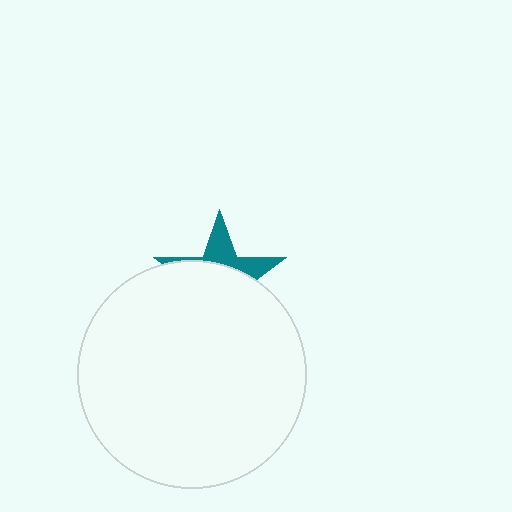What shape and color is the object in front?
The object in front is a white circle.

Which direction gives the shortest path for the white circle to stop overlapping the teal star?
Moving down gives the shortest separation.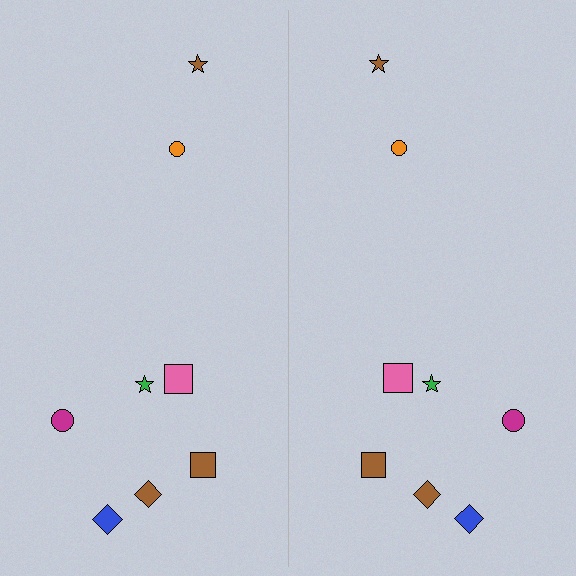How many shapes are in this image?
There are 16 shapes in this image.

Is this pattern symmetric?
Yes, this pattern has bilateral (reflection) symmetry.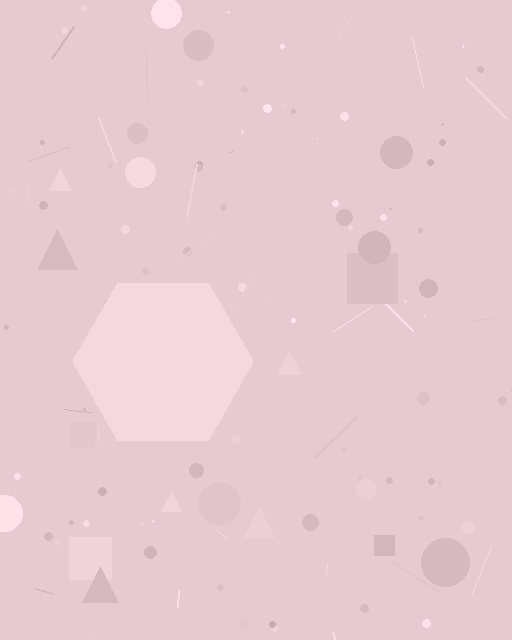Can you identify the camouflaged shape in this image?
The camouflaged shape is a hexagon.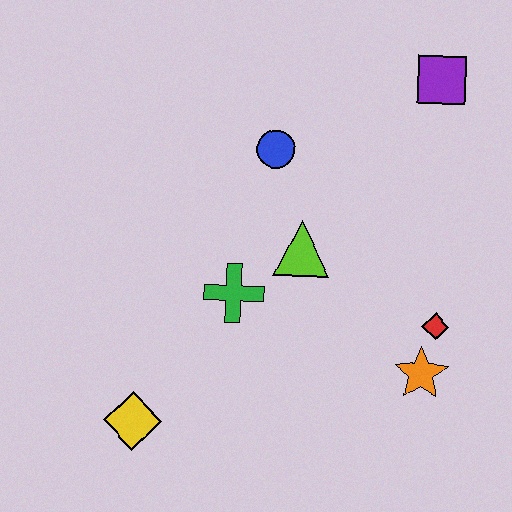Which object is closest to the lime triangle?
The green cross is closest to the lime triangle.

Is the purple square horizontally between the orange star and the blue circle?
No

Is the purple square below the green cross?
No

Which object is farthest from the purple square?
The yellow diamond is farthest from the purple square.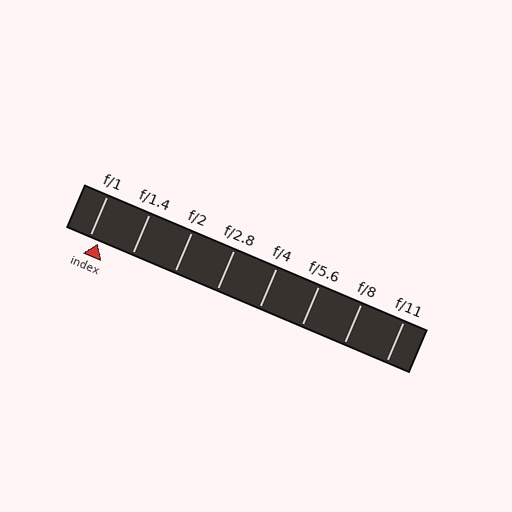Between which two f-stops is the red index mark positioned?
The index mark is between f/1 and f/1.4.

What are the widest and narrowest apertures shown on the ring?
The widest aperture shown is f/1 and the narrowest is f/11.